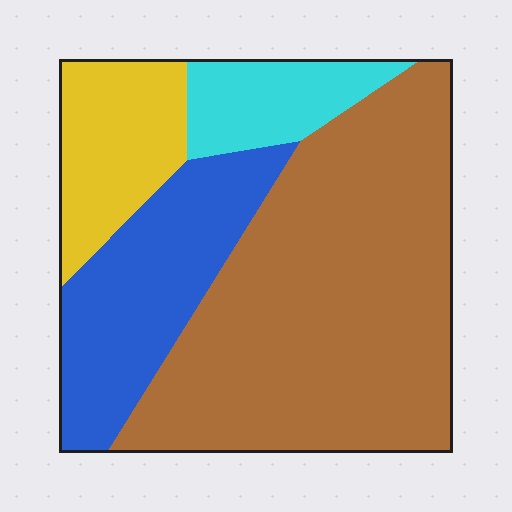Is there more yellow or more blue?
Blue.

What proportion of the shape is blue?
Blue takes up about one fifth (1/5) of the shape.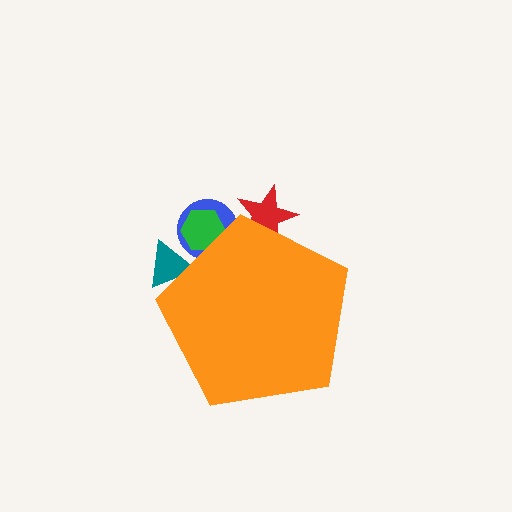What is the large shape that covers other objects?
An orange pentagon.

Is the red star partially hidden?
Yes, the red star is partially hidden behind the orange pentagon.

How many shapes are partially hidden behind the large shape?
4 shapes are partially hidden.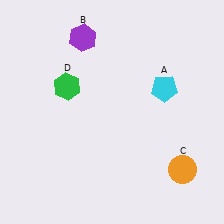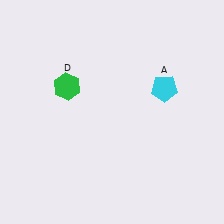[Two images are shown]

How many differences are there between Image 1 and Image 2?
There are 2 differences between the two images.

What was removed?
The purple hexagon (B), the orange circle (C) were removed in Image 2.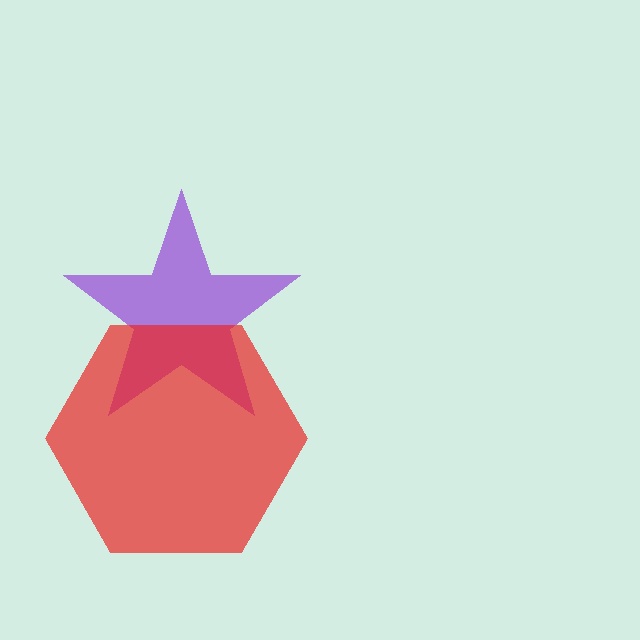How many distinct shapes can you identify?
There are 2 distinct shapes: a purple star, a red hexagon.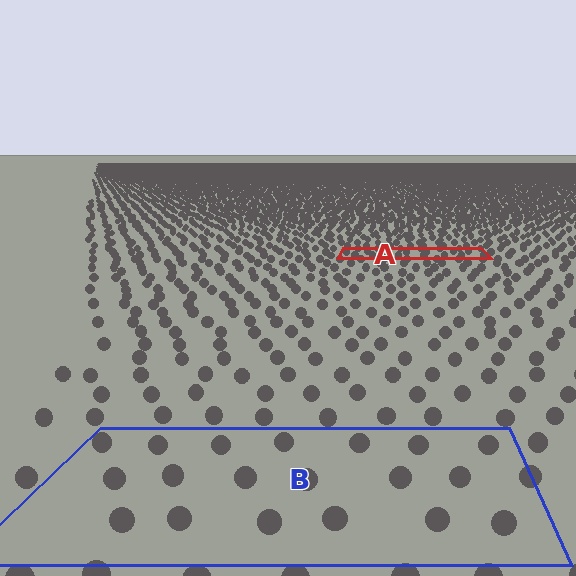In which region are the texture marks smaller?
The texture marks are smaller in region A, because it is farther away.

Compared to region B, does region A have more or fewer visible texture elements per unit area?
Region A has more texture elements per unit area — they are packed more densely because it is farther away.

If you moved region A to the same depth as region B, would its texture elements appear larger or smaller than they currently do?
They would appear larger. At a closer depth, the same texture elements are projected at a bigger on-screen size.